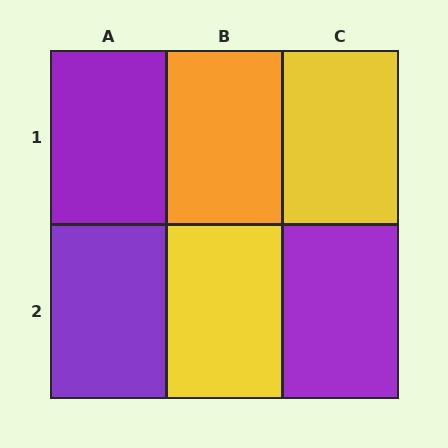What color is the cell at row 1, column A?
Purple.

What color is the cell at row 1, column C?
Yellow.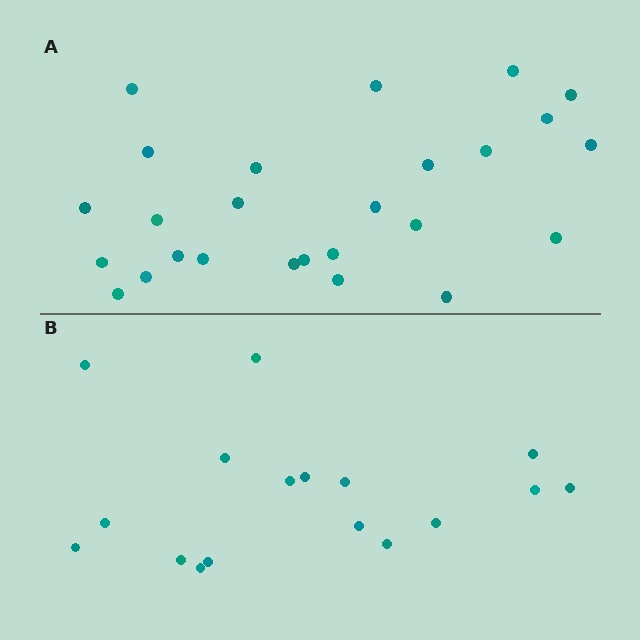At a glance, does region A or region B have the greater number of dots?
Region A (the top region) has more dots.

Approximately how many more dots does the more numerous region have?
Region A has roughly 8 or so more dots than region B.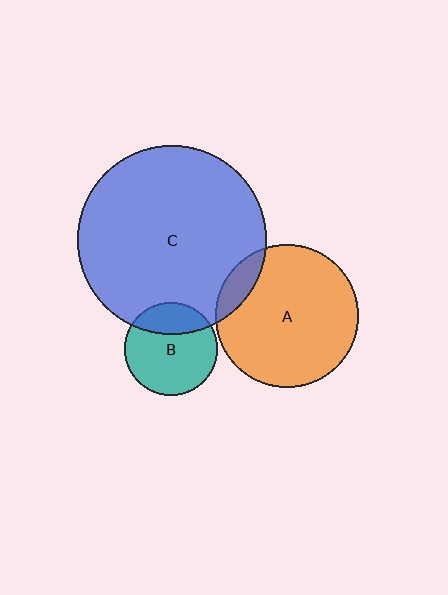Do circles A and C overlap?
Yes.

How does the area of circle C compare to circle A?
Approximately 1.8 times.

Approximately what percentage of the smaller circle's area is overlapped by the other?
Approximately 10%.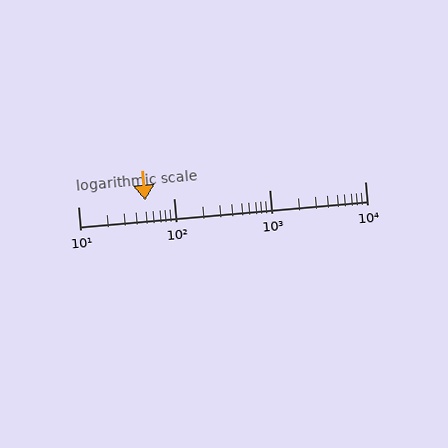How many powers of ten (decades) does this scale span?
The scale spans 3 decades, from 10 to 10000.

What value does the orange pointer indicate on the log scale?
The pointer indicates approximately 51.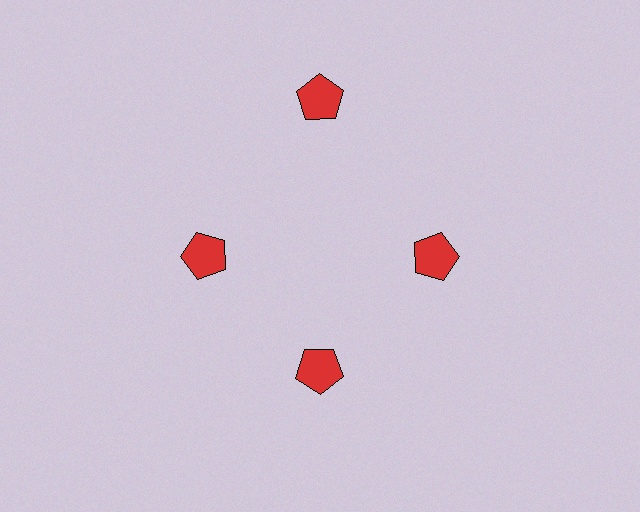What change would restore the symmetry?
The symmetry would be restored by moving it inward, back onto the ring so that all 4 pentagons sit at equal angles and equal distance from the center.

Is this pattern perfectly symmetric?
No. The 4 red pentagons are arranged in a ring, but one element near the 12 o'clock position is pushed outward from the center, breaking the 4-fold rotational symmetry.